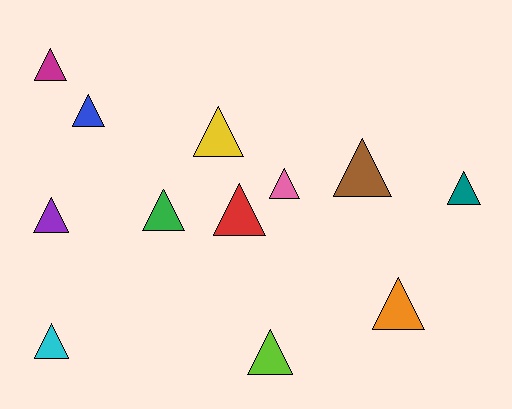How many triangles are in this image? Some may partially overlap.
There are 12 triangles.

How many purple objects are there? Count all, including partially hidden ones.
There is 1 purple object.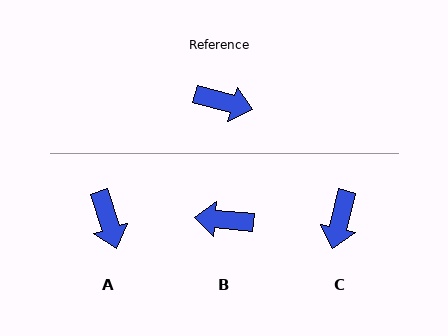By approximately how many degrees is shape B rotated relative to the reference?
Approximately 170 degrees clockwise.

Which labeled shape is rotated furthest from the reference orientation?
B, about 170 degrees away.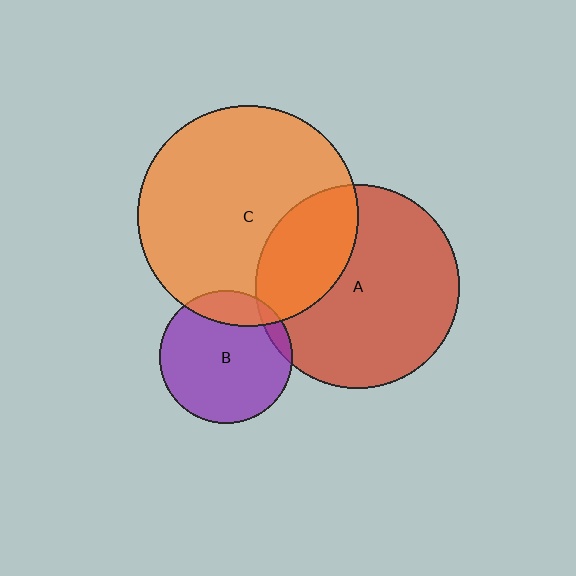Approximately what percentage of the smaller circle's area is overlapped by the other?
Approximately 30%.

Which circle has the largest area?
Circle C (orange).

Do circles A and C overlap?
Yes.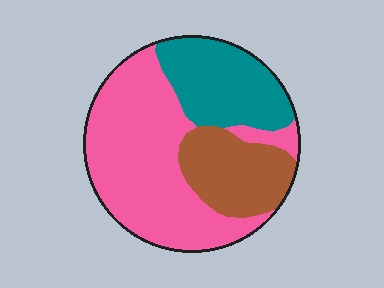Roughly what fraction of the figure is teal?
Teal takes up between a quarter and a half of the figure.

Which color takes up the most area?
Pink, at roughly 55%.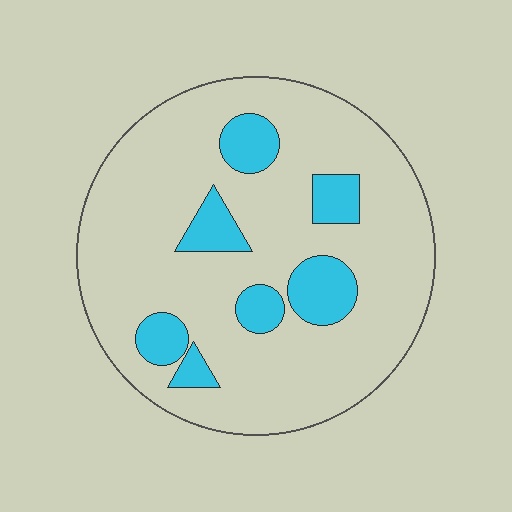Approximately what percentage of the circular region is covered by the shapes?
Approximately 15%.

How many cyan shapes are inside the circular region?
7.